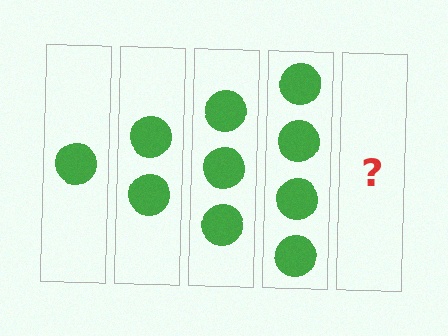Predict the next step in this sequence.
The next step is 5 circles.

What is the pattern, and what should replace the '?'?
The pattern is that each step adds one more circle. The '?' should be 5 circles.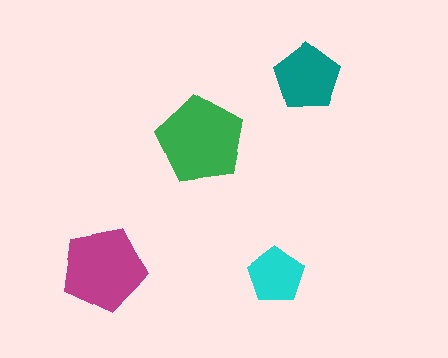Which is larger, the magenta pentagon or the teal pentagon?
The magenta one.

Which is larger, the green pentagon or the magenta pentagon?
The green one.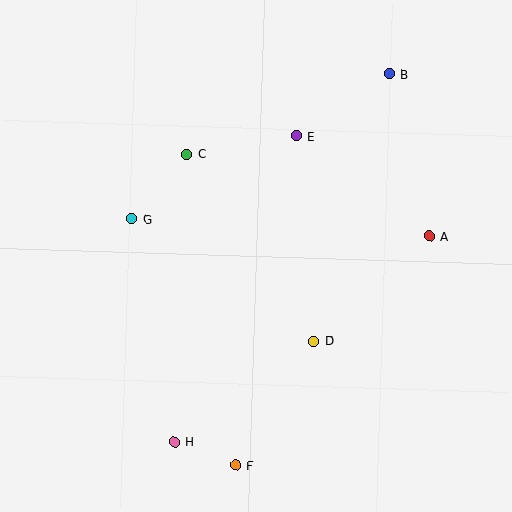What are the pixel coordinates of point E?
Point E is at (296, 136).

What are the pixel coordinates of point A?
Point A is at (429, 236).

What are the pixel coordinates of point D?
Point D is at (314, 341).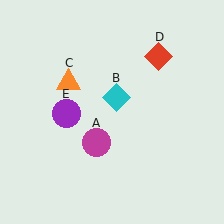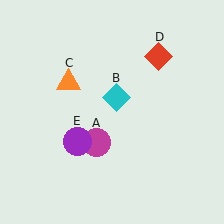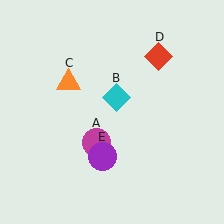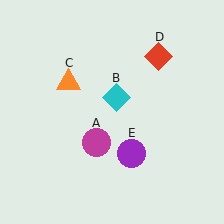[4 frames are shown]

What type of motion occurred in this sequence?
The purple circle (object E) rotated counterclockwise around the center of the scene.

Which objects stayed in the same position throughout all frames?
Magenta circle (object A) and cyan diamond (object B) and orange triangle (object C) and red diamond (object D) remained stationary.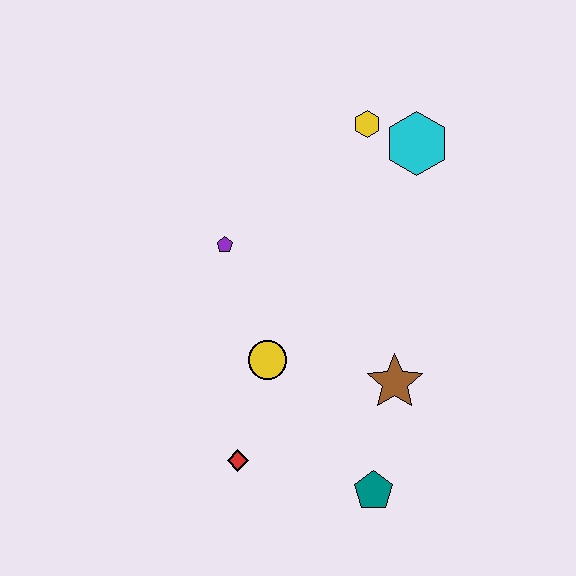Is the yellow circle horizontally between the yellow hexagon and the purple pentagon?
Yes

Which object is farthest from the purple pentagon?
The teal pentagon is farthest from the purple pentagon.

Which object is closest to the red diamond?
The yellow circle is closest to the red diamond.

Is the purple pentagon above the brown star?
Yes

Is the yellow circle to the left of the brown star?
Yes